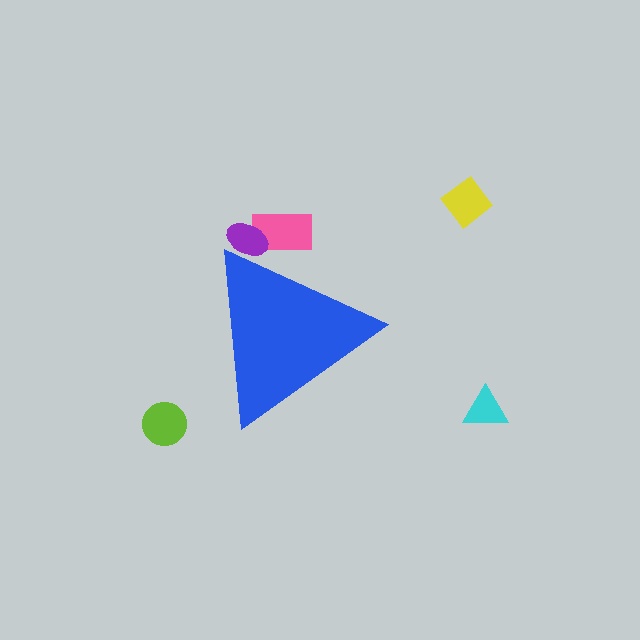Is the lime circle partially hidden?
No, the lime circle is fully visible.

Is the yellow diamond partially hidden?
No, the yellow diamond is fully visible.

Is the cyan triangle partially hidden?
No, the cyan triangle is fully visible.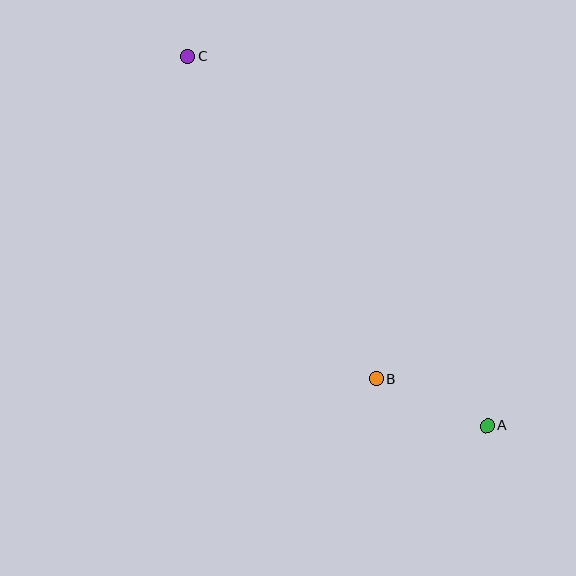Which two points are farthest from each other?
Points A and C are farthest from each other.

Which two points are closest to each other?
Points A and B are closest to each other.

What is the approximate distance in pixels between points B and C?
The distance between B and C is approximately 374 pixels.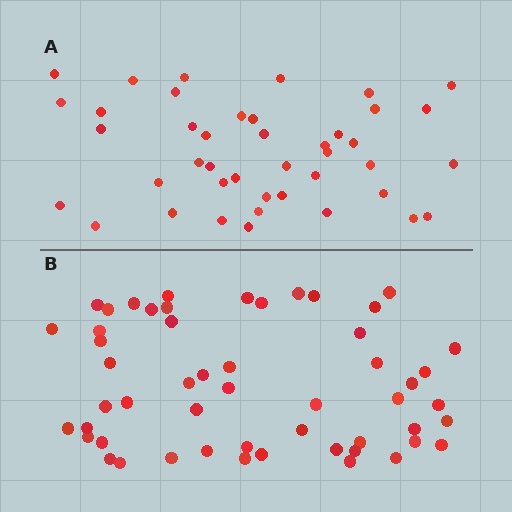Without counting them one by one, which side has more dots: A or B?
Region B (the bottom region) has more dots.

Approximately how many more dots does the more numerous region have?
Region B has roughly 12 or so more dots than region A.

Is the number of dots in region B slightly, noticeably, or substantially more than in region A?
Region B has noticeably more, but not dramatically so. The ratio is roughly 1.3 to 1.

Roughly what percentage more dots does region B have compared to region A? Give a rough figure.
About 25% more.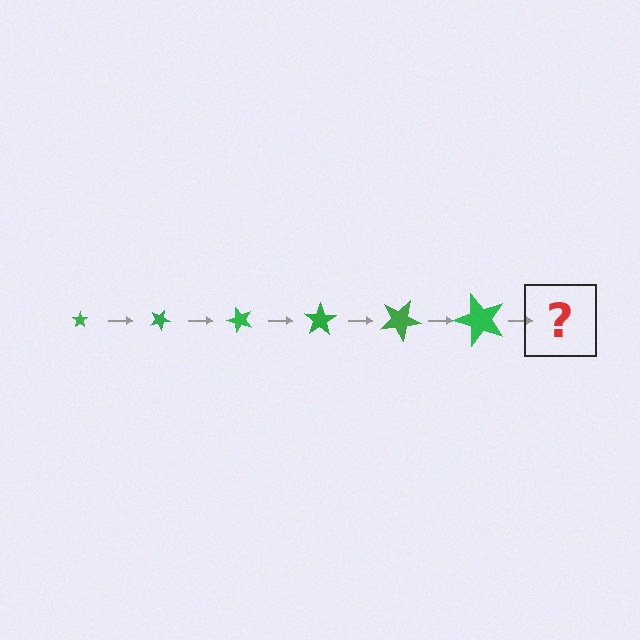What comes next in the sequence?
The next element should be a star, larger than the previous one and rotated 150 degrees from the start.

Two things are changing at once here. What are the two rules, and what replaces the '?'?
The two rules are that the star grows larger each step and it rotates 25 degrees each step. The '?' should be a star, larger than the previous one and rotated 150 degrees from the start.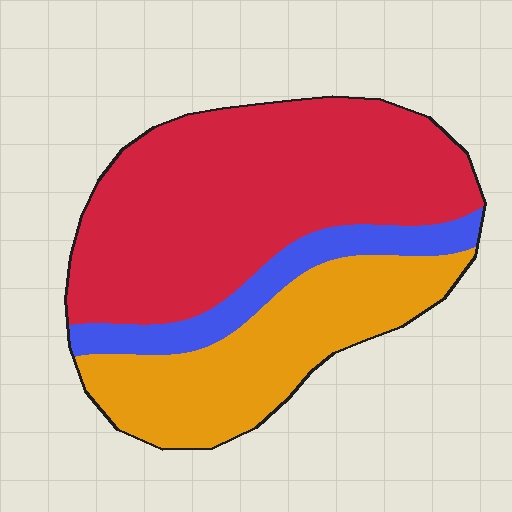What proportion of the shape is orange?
Orange covers 31% of the shape.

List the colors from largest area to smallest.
From largest to smallest: red, orange, blue.